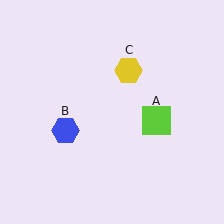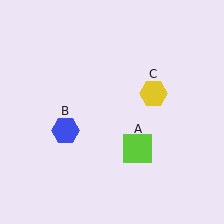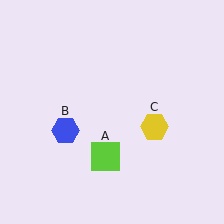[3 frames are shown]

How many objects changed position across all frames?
2 objects changed position: lime square (object A), yellow hexagon (object C).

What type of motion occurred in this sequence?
The lime square (object A), yellow hexagon (object C) rotated clockwise around the center of the scene.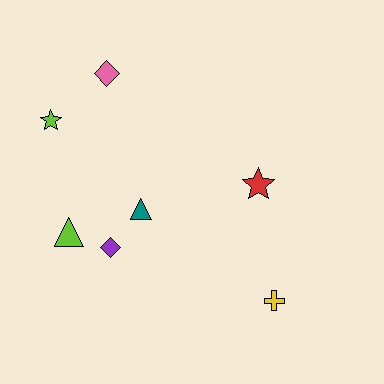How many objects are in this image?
There are 7 objects.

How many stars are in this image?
There are 2 stars.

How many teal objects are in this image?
There is 1 teal object.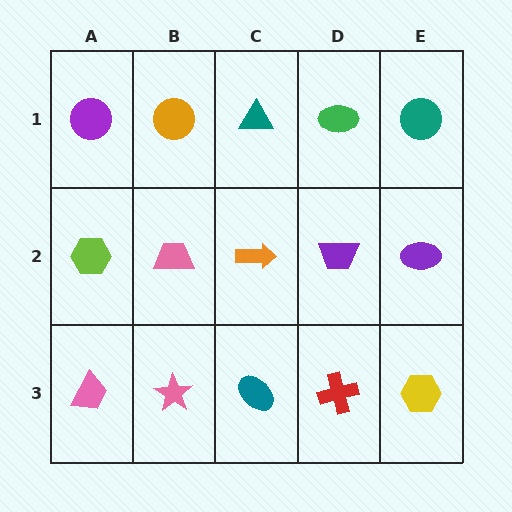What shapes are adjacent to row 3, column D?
A purple trapezoid (row 2, column D), a teal ellipse (row 3, column C), a yellow hexagon (row 3, column E).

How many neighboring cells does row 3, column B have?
3.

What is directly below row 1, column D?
A purple trapezoid.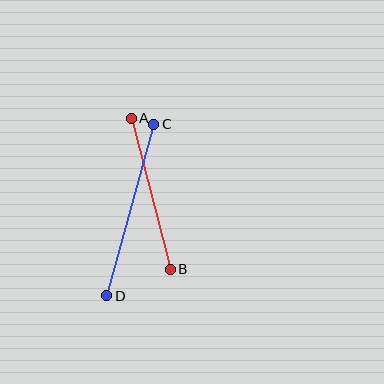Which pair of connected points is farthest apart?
Points C and D are farthest apart.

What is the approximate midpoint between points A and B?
The midpoint is at approximately (151, 194) pixels.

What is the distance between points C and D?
The distance is approximately 177 pixels.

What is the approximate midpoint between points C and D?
The midpoint is at approximately (130, 210) pixels.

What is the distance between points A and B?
The distance is approximately 156 pixels.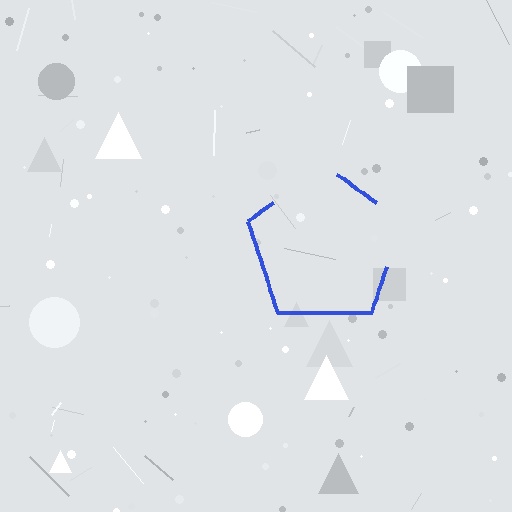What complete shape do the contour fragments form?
The contour fragments form a pentagon.